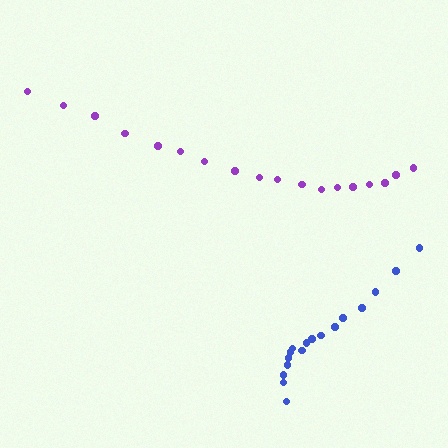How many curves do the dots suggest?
There are 2 distinct paths.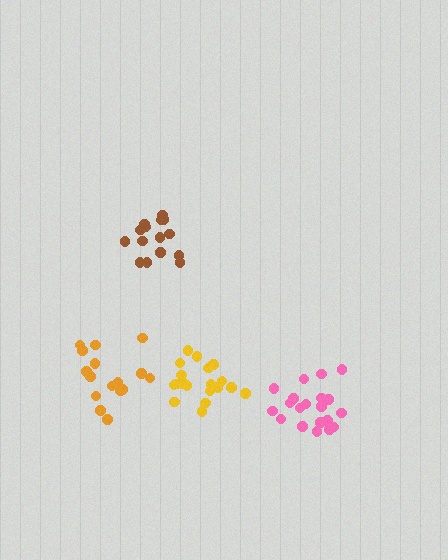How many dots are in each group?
Group 1: 16 dots, Group 2: 15 dots, Group 3: 20 dots, Group 4: 20 dots (71 total).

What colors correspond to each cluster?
The clusters are colored: orange, brown, pink, yellow.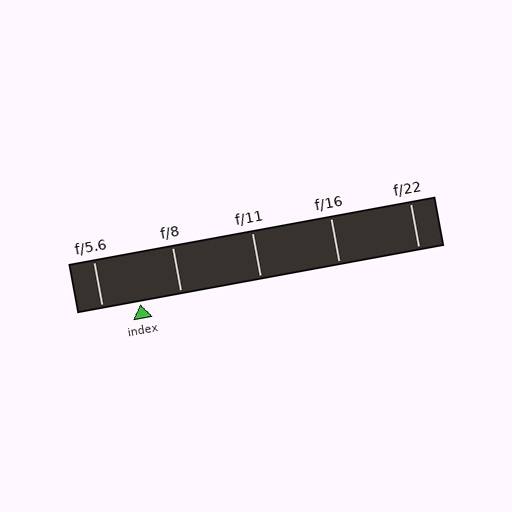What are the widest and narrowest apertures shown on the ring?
The widest aperture shown is f/5.6 and the narrowest is f/22.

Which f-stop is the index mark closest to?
The index mark is closest to f/5.6.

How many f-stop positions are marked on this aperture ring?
There are 5 f-stop positions marked.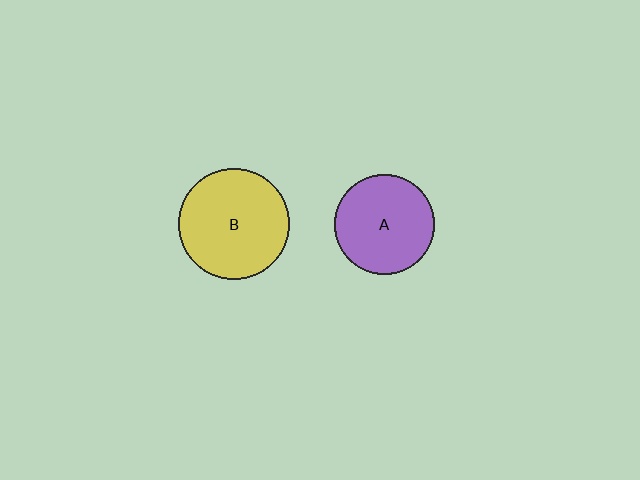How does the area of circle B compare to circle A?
Approximately 1.2 times.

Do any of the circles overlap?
No, none of the circles overlap.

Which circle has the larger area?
Circle B (yellow).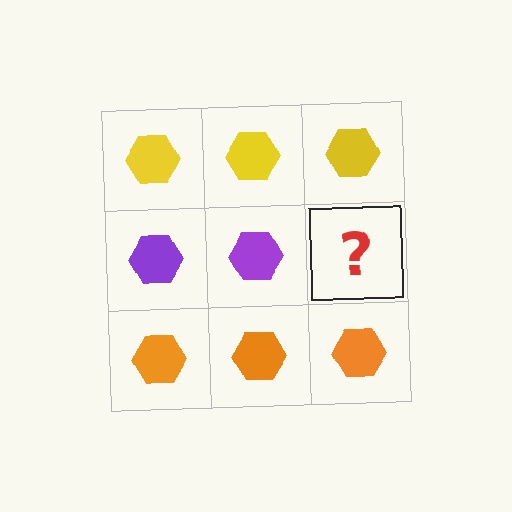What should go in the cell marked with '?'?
The missing cell should contain a purple hexagon.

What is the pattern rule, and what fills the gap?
The rule is that each row has a consistent color. The gap should be filled with a purple hexagon.